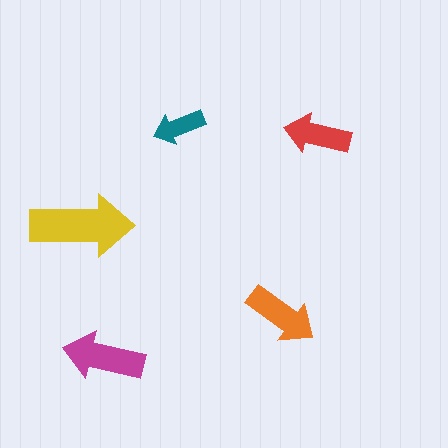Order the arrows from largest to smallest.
the yellow one, the magenta one, the orange one, the red one, the teal one.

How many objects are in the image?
There are 5 objects in the image.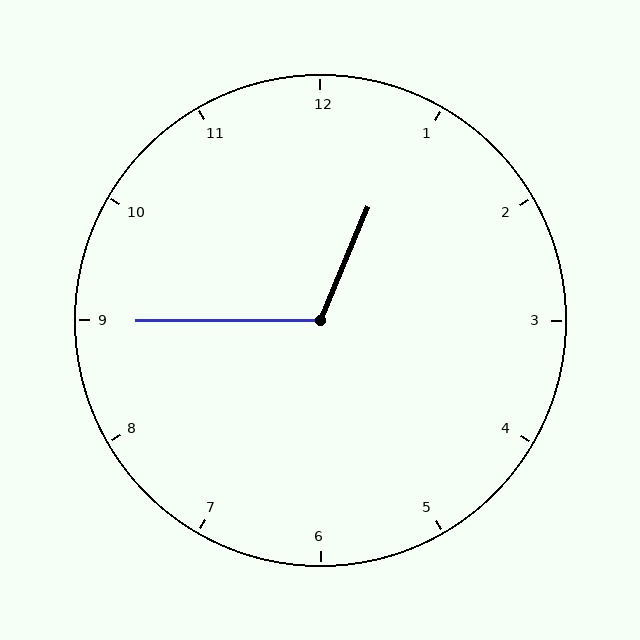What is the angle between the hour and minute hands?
Approximately 112 degrees.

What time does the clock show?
12:45.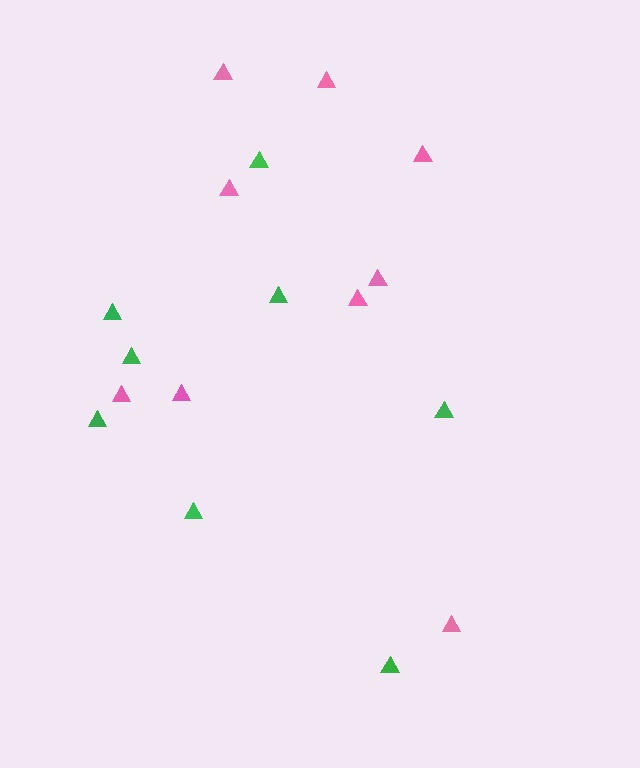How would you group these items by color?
There are 2 groups: one group of pink triangles (9) and one group of green triangles (8).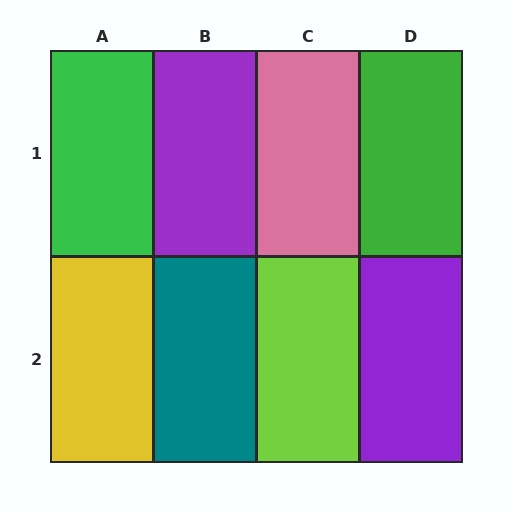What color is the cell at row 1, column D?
Green.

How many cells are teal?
1 cell is teal.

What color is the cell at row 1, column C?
Pink.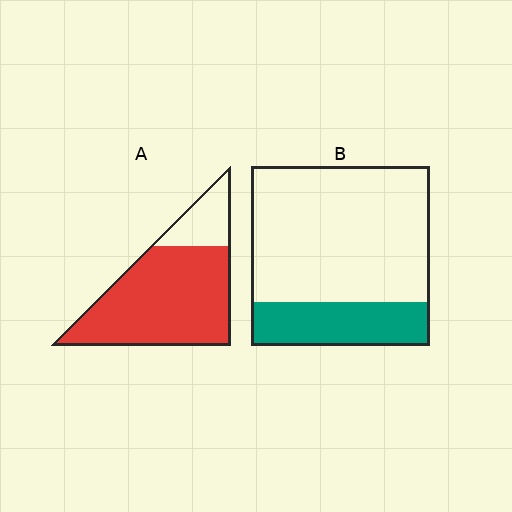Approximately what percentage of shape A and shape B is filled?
A is approximately 80% and B is approximately 25%.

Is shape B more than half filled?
No.